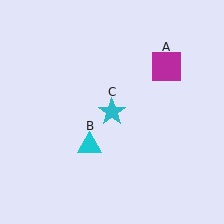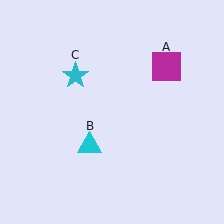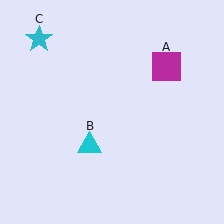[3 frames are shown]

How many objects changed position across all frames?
1 object changed position: cyan star (object C).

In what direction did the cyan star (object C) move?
The cyan star (object C) moved up and to the left.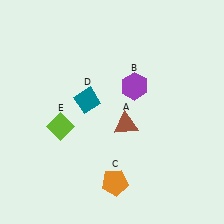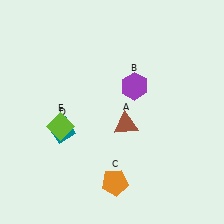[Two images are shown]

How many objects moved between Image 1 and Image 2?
1 object moved between the two images.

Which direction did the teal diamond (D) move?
The teal diamond (D) moved down.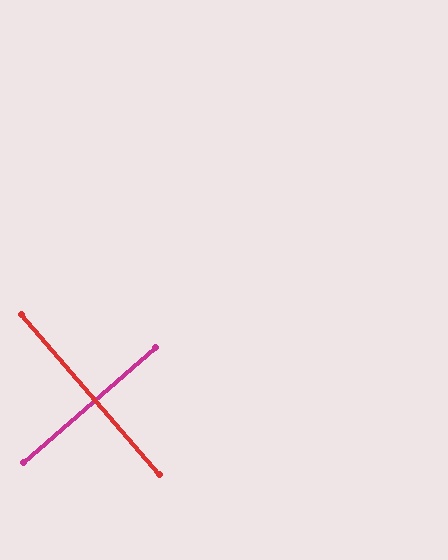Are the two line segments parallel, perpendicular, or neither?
Perpendicular — they meet at approximately 90°.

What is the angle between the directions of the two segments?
Approximately 90 degrees.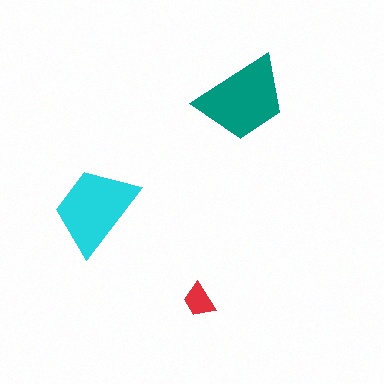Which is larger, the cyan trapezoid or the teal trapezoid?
The teal one.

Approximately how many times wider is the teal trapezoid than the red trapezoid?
About 2.5 times wider.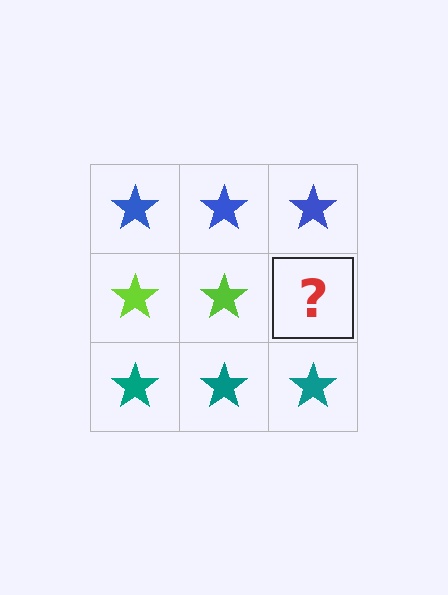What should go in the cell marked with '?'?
The missing cell should contain a lime star.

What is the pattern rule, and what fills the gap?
The rule is that each row has a consistent color. The gap should be filled with a lime star.